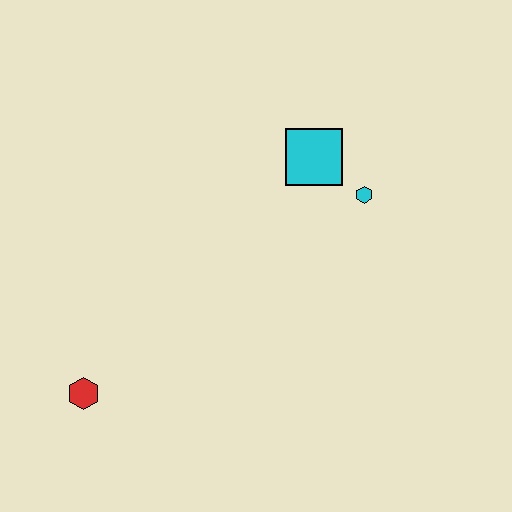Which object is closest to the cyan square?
The cyan hexagon is closest to the cyan square.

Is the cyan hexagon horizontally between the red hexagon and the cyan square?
No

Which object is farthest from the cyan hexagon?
The red hexagon is farthest from the cyan hexagon.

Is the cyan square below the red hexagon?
No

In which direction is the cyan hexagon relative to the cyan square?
The cyan hexagon is to the right of the cyan square.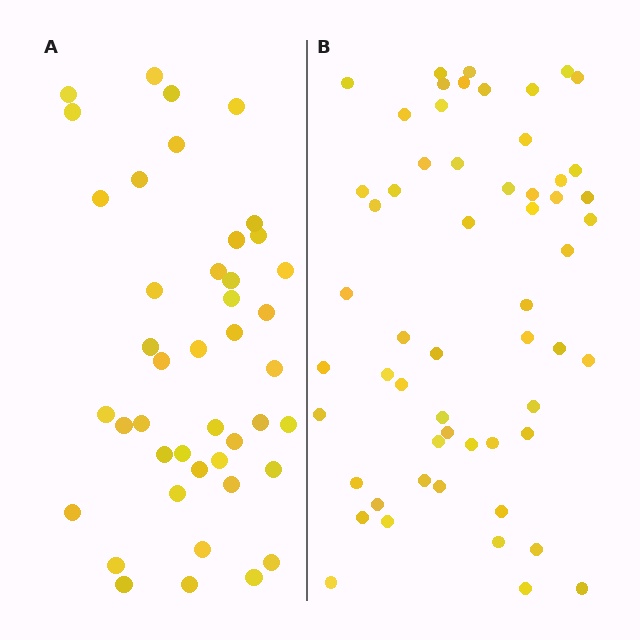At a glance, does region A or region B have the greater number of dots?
Region B (the right region) has more dots.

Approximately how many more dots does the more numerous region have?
Region B has approximately 15 more dots than region A.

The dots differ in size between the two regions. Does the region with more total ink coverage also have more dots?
No. Region A has more total ink coverage because its dots are larger, but region B actually contains more individual dots. Total area can be misleading — the number of items is what matters here.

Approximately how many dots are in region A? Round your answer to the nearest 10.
About 40 dots. (The exact count is 43, which rounds to 40.)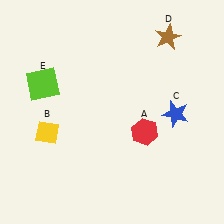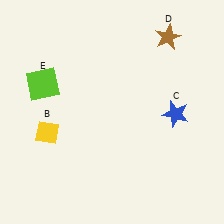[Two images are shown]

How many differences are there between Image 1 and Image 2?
There is 1 difference between the two images.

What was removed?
The red hexagon (A) was removed in Image 2.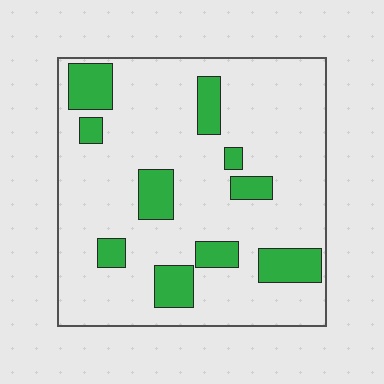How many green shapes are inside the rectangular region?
10.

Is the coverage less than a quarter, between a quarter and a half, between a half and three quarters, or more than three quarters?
Less than a quarter.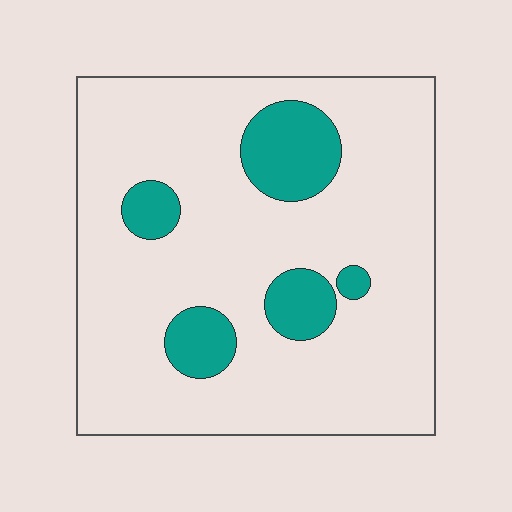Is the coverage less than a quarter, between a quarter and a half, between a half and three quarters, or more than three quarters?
Less than a quarter.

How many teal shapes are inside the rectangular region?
5.